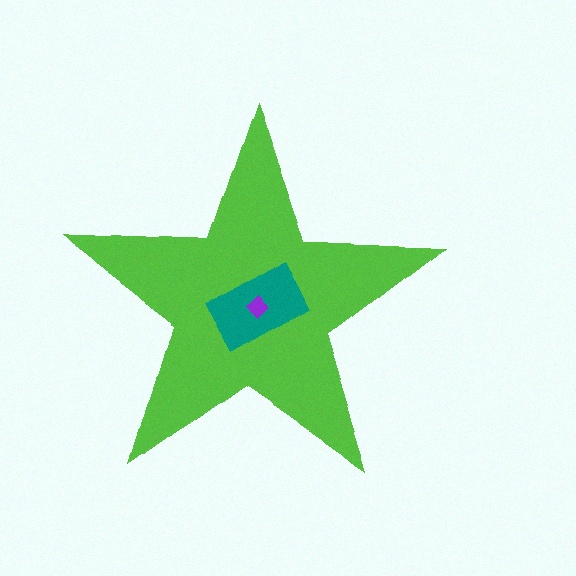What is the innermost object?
The purple diamond.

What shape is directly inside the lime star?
The teal rectangle.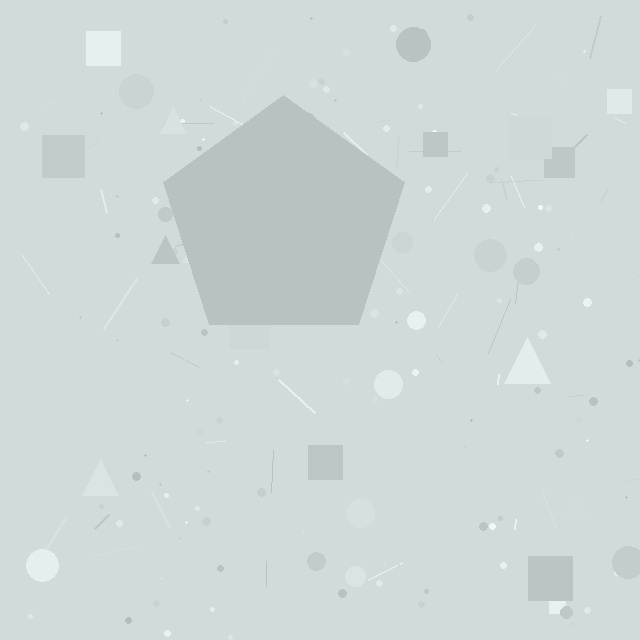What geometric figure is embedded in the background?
A pentagon is embedded in the background.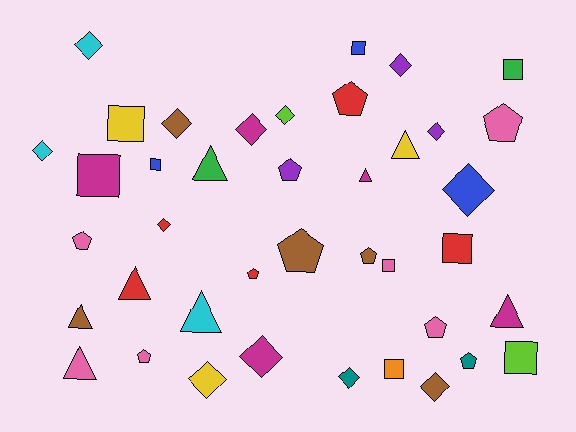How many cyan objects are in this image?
There are 3 cyan objects.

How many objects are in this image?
There are 40 objects.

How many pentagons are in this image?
There are 10 pentagons.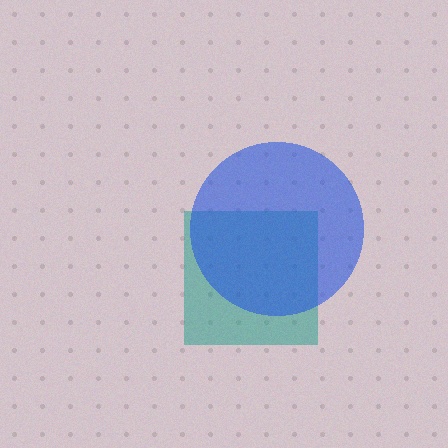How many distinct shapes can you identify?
There are 2 distinct shapes: a teal square, a blue circle.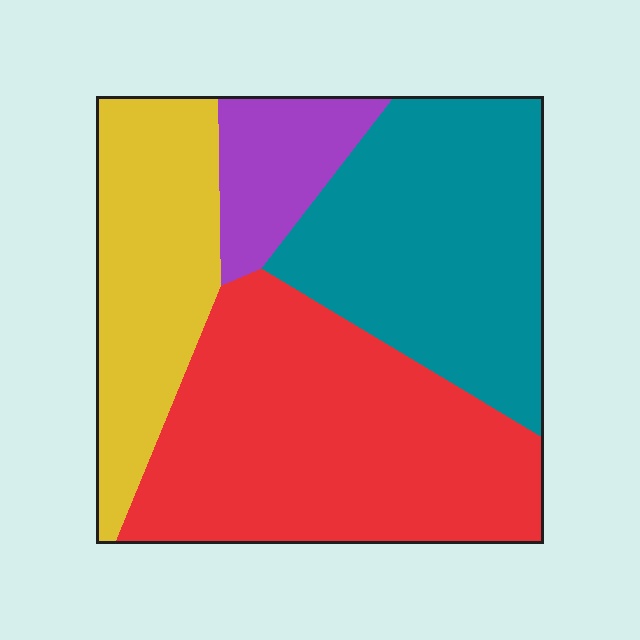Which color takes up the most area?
Red, at roughly 40%.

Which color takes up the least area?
Purple, at roughly 10%.